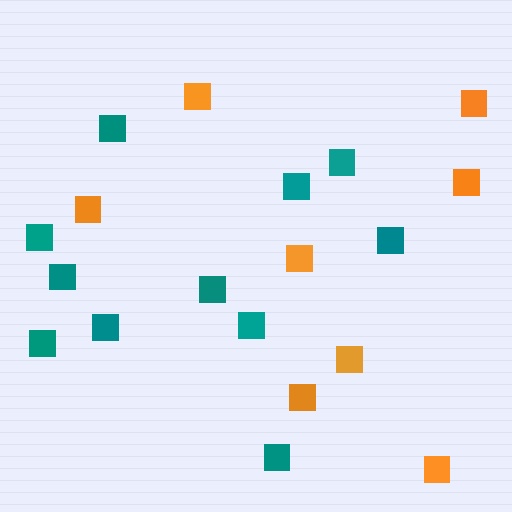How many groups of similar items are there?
There are 2 groups: one group of teal squares (11) and one group of orange squares (8).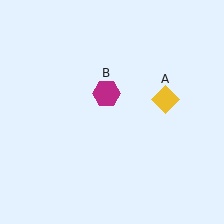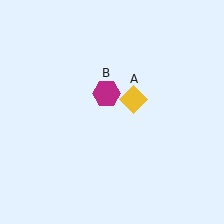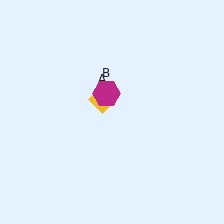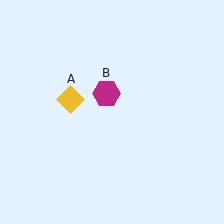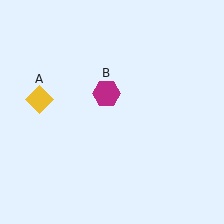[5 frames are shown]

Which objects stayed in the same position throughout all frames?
Magenta hexagon (object B) remained stationary.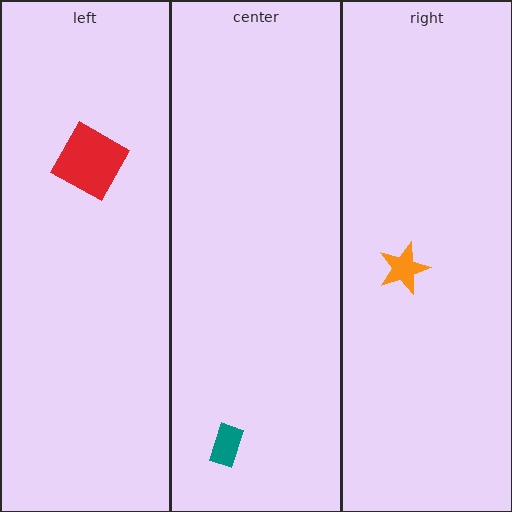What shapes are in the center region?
The teal rectangle.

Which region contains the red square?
The left region.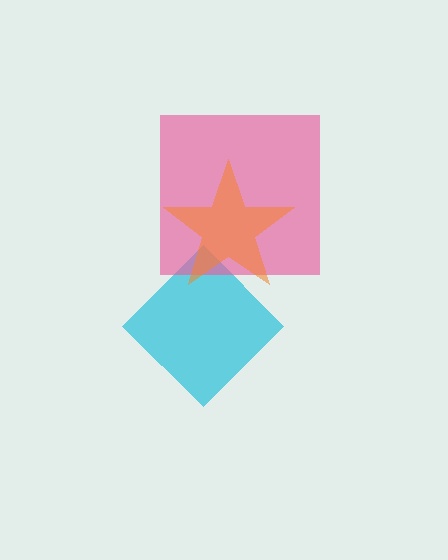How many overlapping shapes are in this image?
There are 3 overlapping shapes in the image.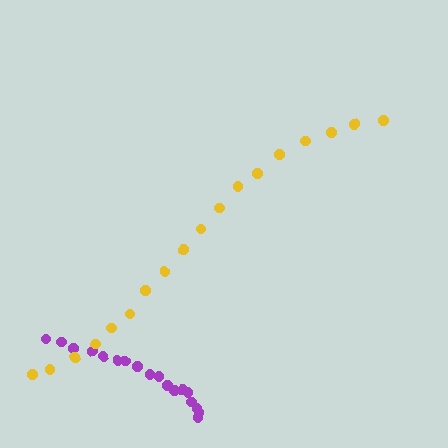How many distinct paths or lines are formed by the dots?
There are 2 distinct paths.